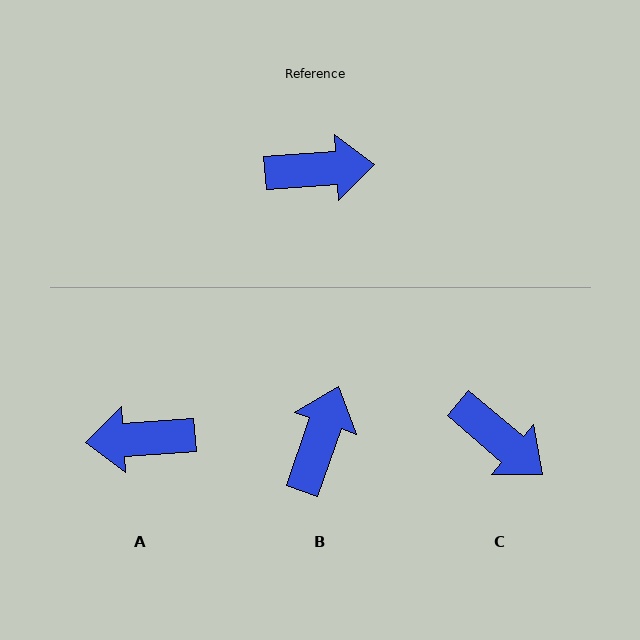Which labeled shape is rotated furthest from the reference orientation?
A, about 180 degrees away.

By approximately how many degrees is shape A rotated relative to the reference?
Approximately 180 degrees counter-clockwise.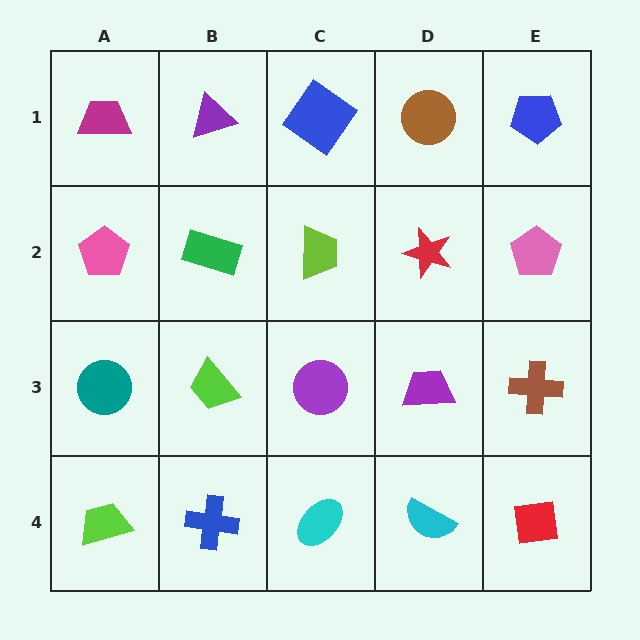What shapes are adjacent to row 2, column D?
A brown circle (row 1, column D), a purple trapezoid (row 3, column D), a lime trapezoid (row 2, column C), a pink pentagon (row 2, column E).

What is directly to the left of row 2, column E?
A red star.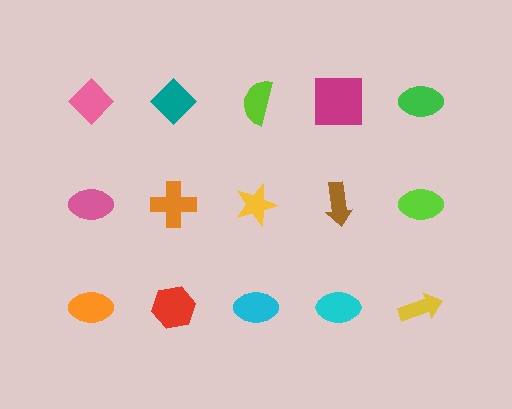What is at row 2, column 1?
A pink ellipse.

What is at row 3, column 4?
A cyan ellipse.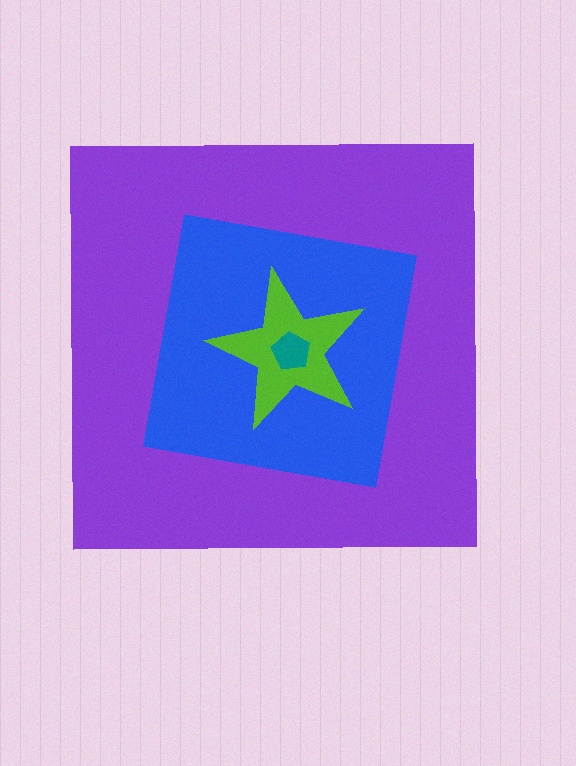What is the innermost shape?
The teal pentagon.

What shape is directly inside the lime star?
The teal pentagon.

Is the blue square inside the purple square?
Yes.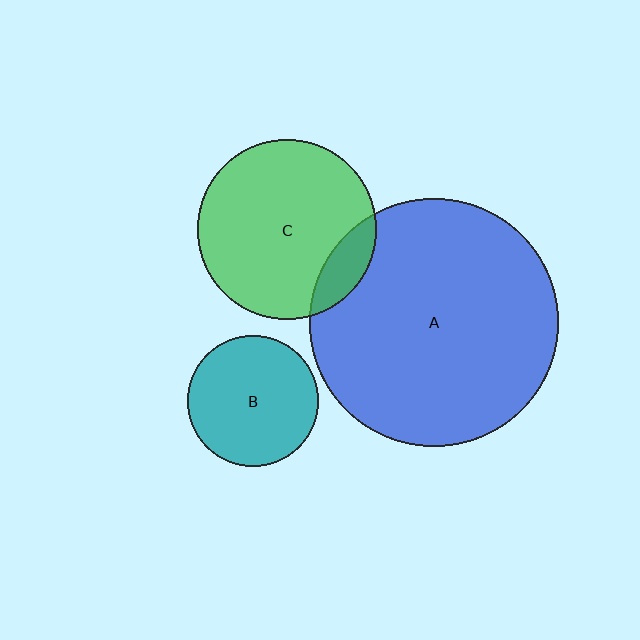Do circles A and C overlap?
Yes.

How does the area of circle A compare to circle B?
Approximately 3.6 times.